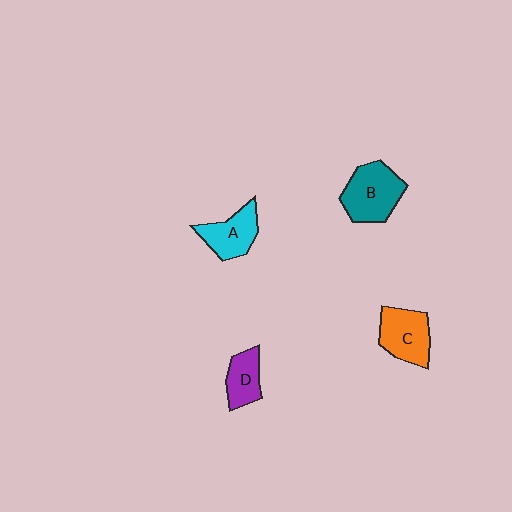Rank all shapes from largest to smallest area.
From largest to smallest: B (teal), C (orange), A (cyan), D (purple).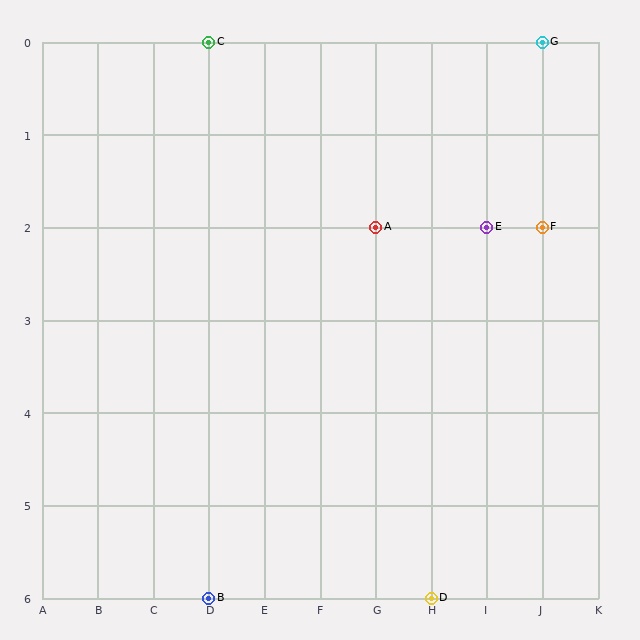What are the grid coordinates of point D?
Point D is at grid coordinates (H, 6).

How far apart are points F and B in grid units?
Points F and B are 6 columns and 4 rows apart (about 7.2 grid units diagonally).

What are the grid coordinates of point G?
Point G is at grid coordinates (J, 0).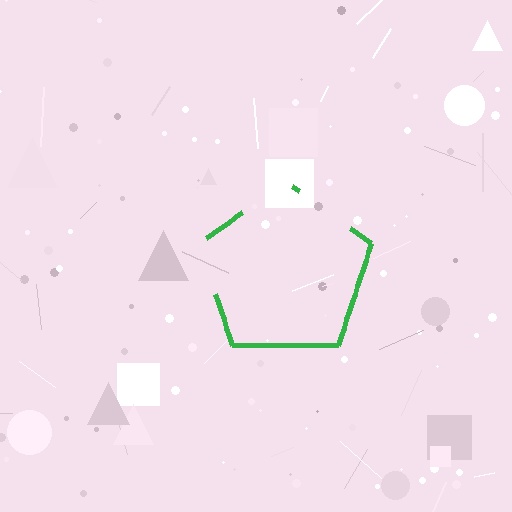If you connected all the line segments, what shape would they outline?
They would outline a pentagon.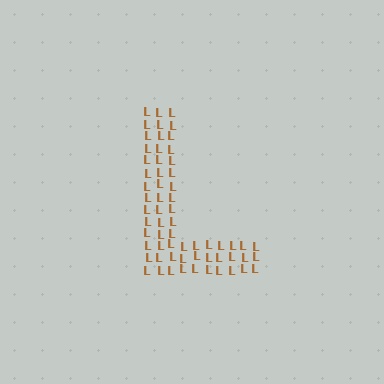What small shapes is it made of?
It is made of small letter L's.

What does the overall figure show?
The overall figure shows the letter L.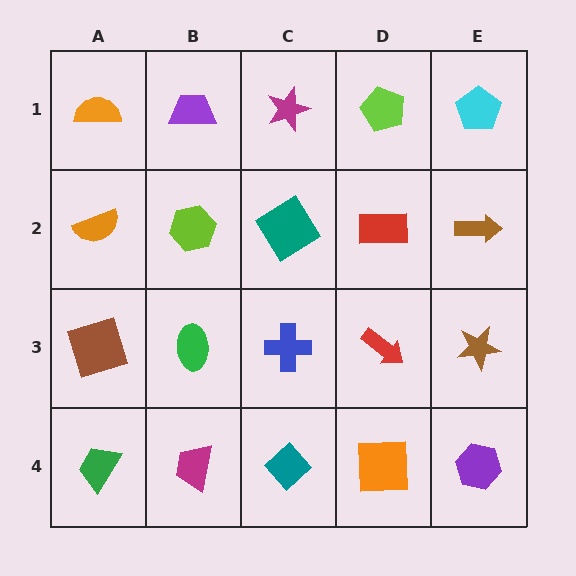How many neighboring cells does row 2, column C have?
4.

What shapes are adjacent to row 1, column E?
A brown arrow (row 2, column E), a lime pentagon (row 1, column D).